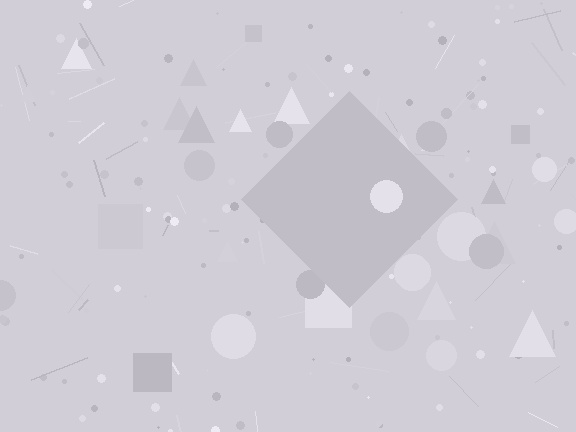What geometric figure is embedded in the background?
A diamond is embedded in the background.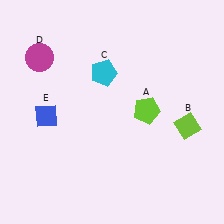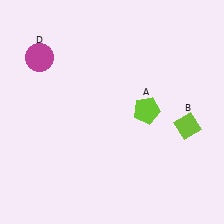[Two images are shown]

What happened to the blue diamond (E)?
The blue diamond (E) was removed in Image 2. It was in the bottom-left area of Image 1.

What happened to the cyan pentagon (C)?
The cyan pentagon (C) was removed in Image 2. It was in the top-left area of Image 1.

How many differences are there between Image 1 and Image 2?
There are 2 differences between the two images.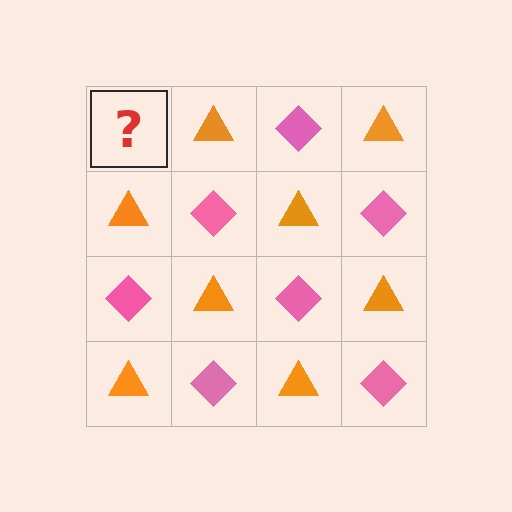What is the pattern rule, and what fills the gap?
The rule is that it alternates pink diamond and orange triangle in a checkerboard pattern. The gap should be filled with a pink diamond.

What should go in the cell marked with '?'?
The missing cell should contain a pink diamond.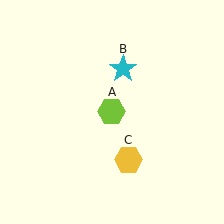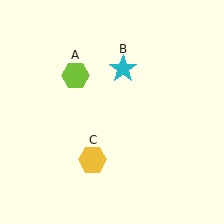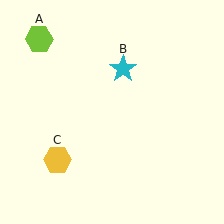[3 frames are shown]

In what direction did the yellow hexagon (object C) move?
The yellow hexagon (object C) moved left.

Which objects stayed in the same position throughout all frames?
Cyan star (object B) remained stationary.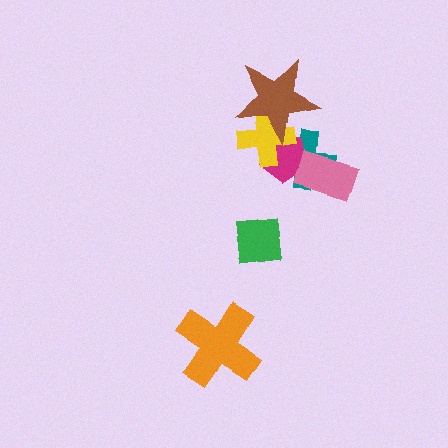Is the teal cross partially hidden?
Yes, it is partially covered by another shape.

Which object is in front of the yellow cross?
The brown star is in front of the yellow cross.